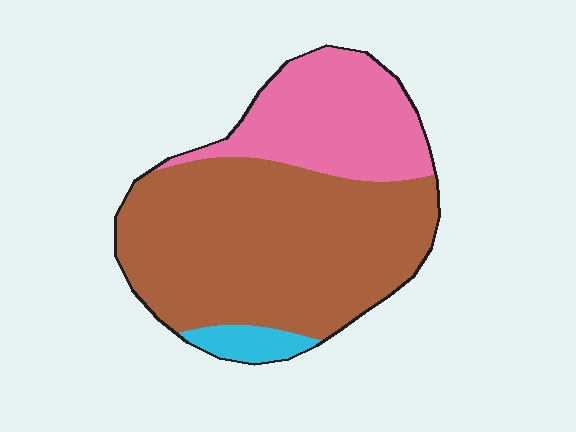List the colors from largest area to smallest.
From largest to smallest: brown, pink, cyan.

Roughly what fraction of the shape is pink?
Pink takes up between a quarter and a half of the shape.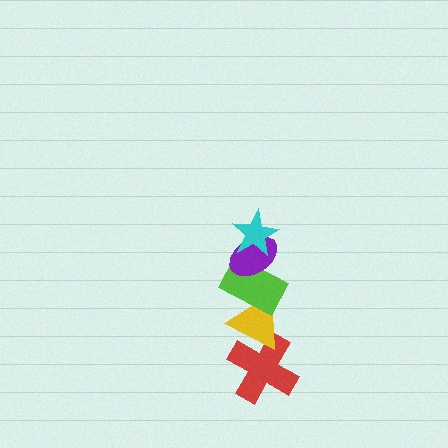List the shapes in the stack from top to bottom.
From top to bottom: the cyan star, the purple ellipse, the lime rectangle, the yellow triangle, the red cross.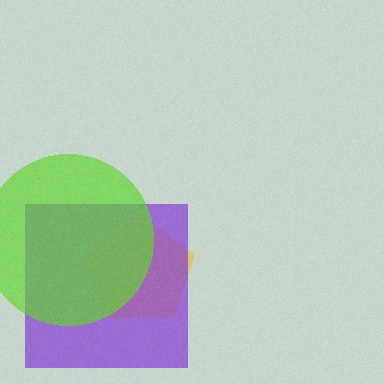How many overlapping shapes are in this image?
There are 3 overlapping shapes in the image.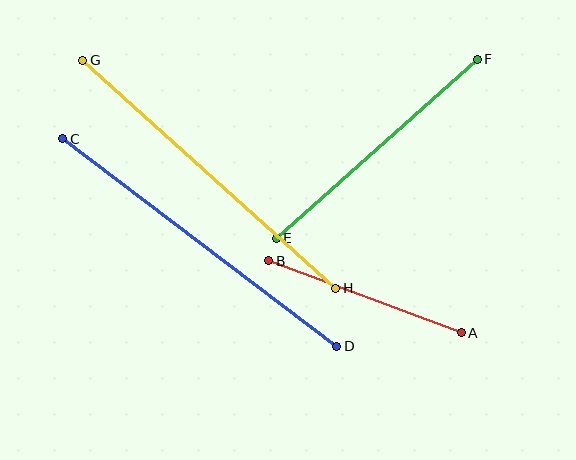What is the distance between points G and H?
The distance is approximately 341 pixels.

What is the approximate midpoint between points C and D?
The midpoint is at approximately (200, 243) pixels.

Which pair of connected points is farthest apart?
Points C and D are farthest apart.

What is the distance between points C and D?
The distance is approximately 344 pixels.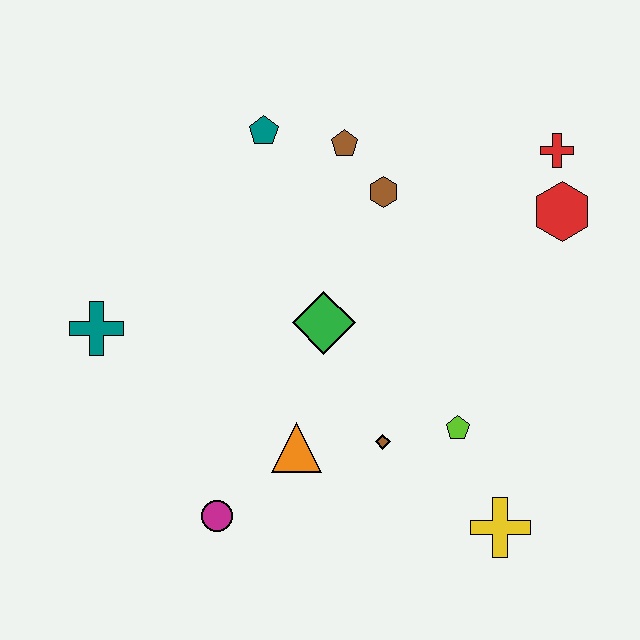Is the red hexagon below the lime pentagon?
No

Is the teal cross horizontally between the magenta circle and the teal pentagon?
No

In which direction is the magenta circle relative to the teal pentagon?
The magenta circle is below the teal pentagon.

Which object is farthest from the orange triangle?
The red cross is farthest from the orange triangle.